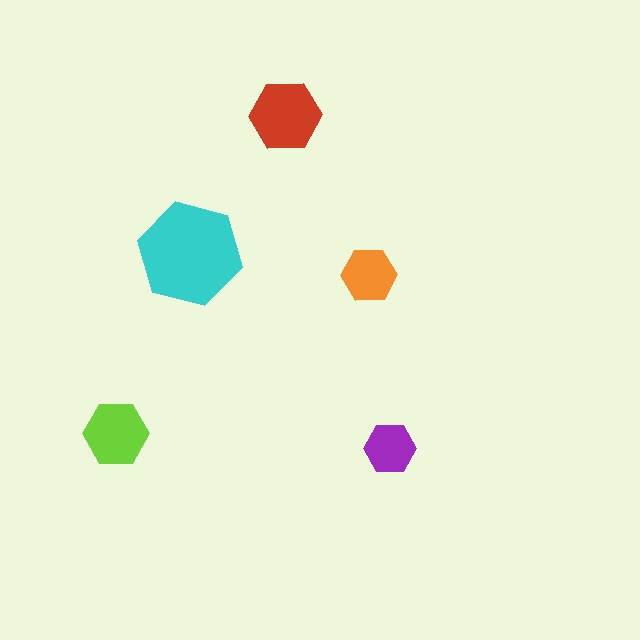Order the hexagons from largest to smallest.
the cyan one, the red one, the lime one, the orange one, the purple one.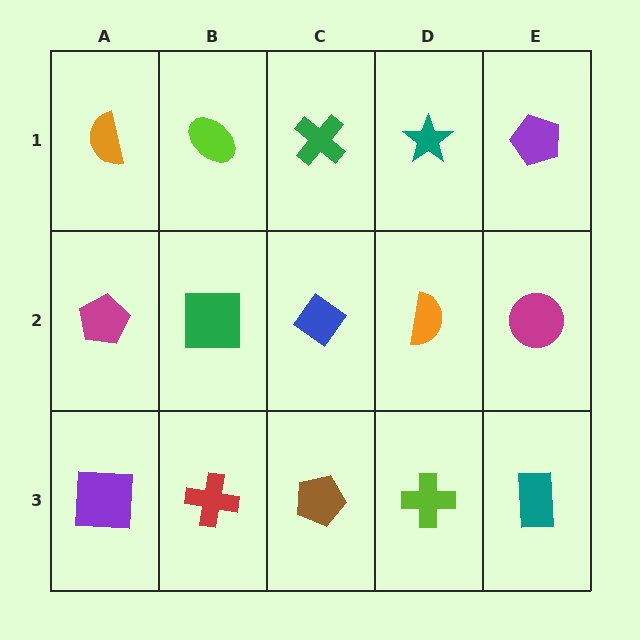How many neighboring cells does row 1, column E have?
2.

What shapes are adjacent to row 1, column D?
An orange semicircle (row 2, column D), a green cross (row 1, column C), a purple pentagon (row 1, column E).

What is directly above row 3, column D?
An orange semicircle.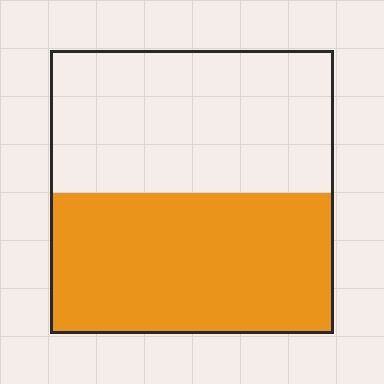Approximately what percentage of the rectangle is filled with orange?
Approximately 50%.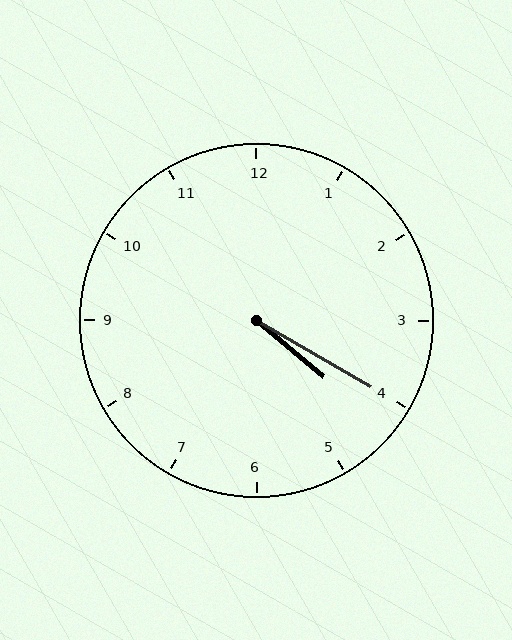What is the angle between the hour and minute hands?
Approximately 10 degrees.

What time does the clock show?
4:20.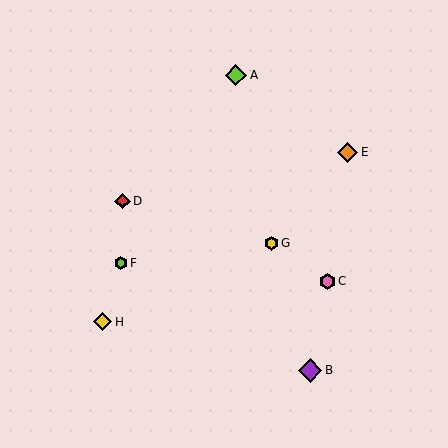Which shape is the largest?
The purple diamond (labeled B) is the largest.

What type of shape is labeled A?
Shape A is a lime diamond.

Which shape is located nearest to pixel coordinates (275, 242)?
The yellow hexagon (labeled G) at (271, 243) is nearest to that location.